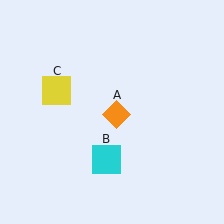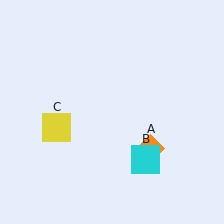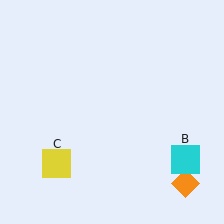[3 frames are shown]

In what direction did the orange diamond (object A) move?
The orange diamond (object A) moved down and to the right.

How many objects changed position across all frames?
3 objects changed position: orange diamond (object A), cyan square (object B), yellow square (object C).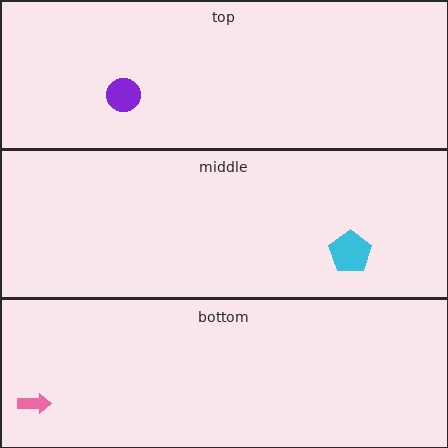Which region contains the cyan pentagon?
The middle region.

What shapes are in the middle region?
The cyan pentagon.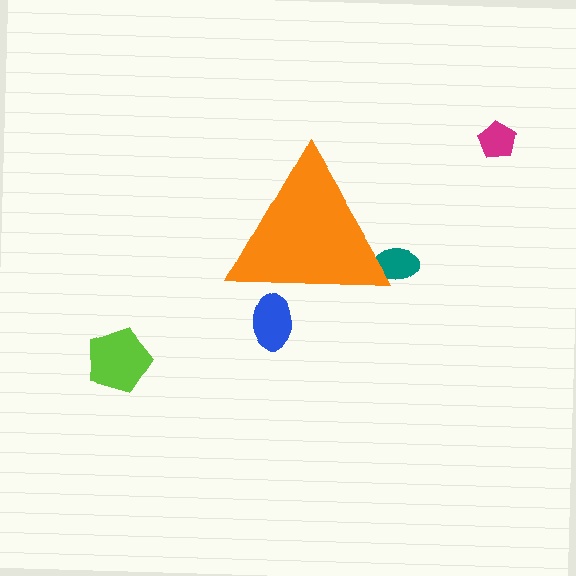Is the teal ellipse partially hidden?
Yes, the teal ellipse is partially hidden behind the orange triangle.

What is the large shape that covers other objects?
An orange triangle.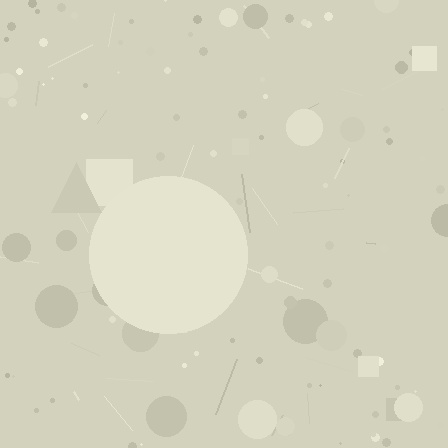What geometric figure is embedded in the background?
A circle is embedded in the background.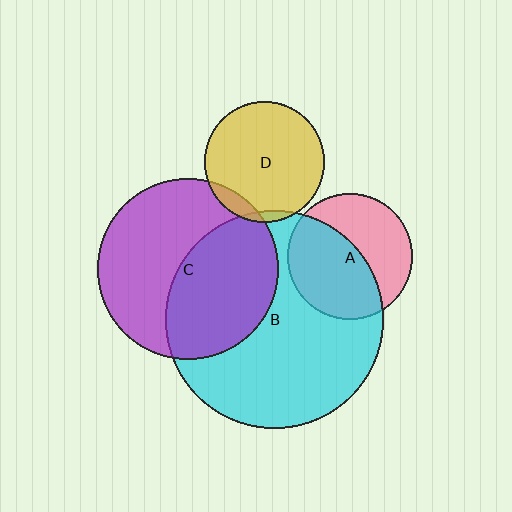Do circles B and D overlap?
Yes.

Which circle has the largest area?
Circle B (cyan).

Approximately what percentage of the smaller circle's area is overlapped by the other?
Approximately 5%.